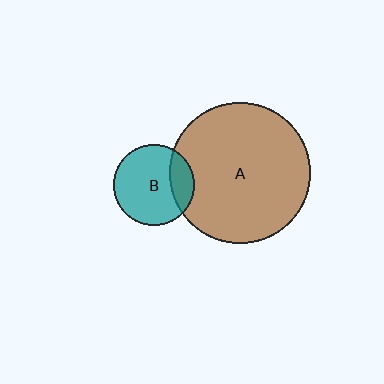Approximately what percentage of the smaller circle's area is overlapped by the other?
Approximately 20%.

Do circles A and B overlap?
Yes.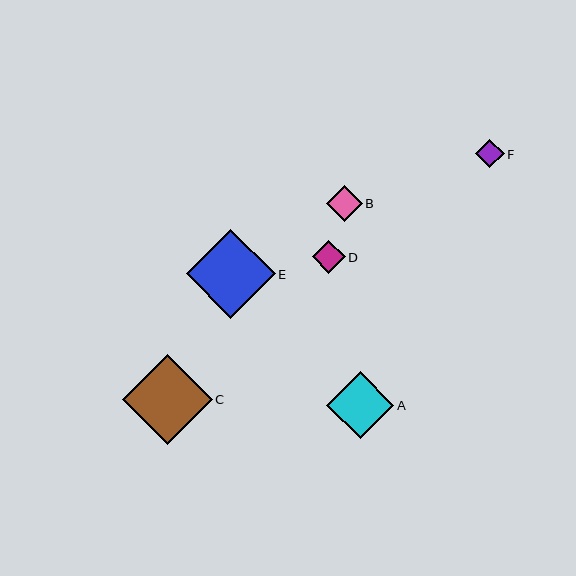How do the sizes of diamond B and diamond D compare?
Diamond B and diamond D are approximately the same size.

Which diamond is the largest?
Diamond C is the largest with a size of approximately 89 pixels.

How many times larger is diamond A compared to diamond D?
Diamond A is approximately 2.1 times the size of diamond D.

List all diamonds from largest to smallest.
From largest to smallest: C, E, A, B, D, F.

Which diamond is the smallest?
Diamond F is the smallest with a size of approximately 29 pixels.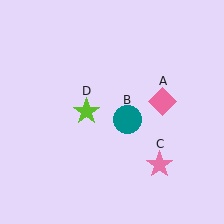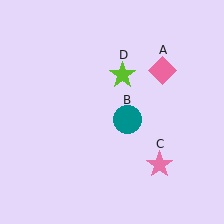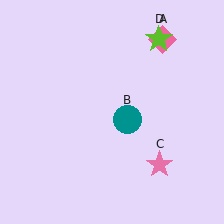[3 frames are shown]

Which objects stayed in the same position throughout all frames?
Teal circle (object B) and pink star (object C) remained stationary.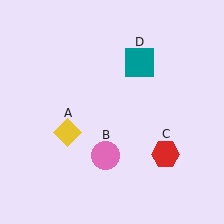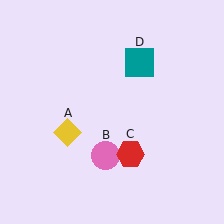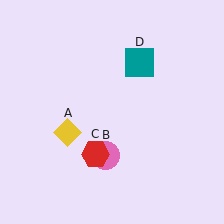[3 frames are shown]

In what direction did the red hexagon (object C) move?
The red hexagon (object C) moved left.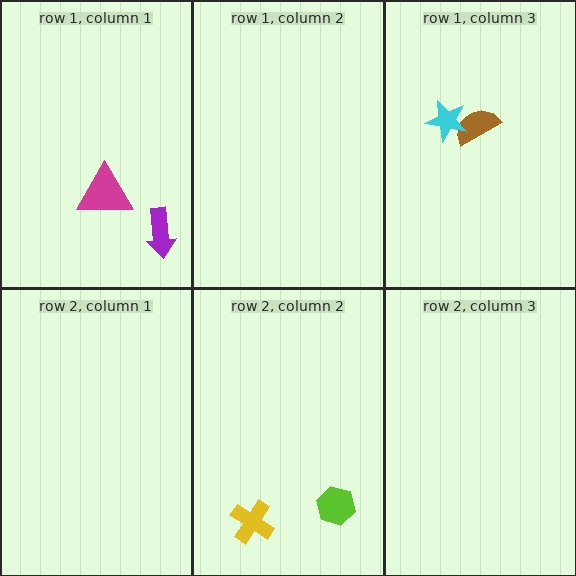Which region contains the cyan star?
The row 1, column 3 region.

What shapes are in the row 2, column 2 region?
The lime hexagon, the yellow cross.